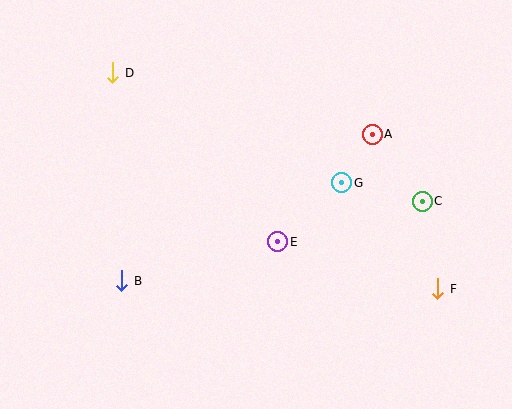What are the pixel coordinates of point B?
Point B is at (122, 281).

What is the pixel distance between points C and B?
The distance between C and B is 310 pixels.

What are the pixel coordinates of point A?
Point A is at (372, 134).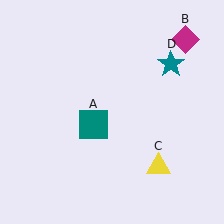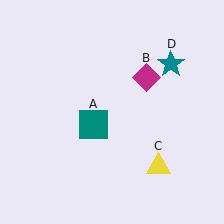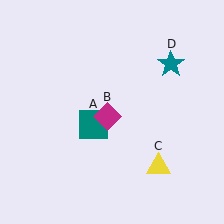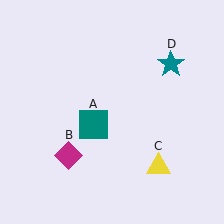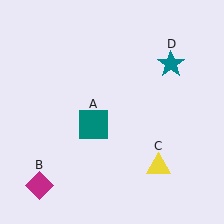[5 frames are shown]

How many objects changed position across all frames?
1 object changed position: magenta diamond (object B).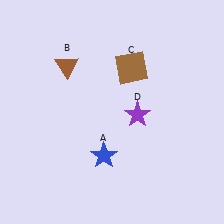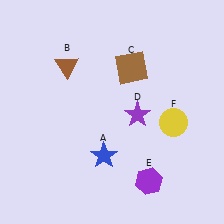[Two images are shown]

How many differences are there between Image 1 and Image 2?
There are 2 differences between the two images.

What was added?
A purple hexagon (E), a yellow circle (F) were added in Image 2.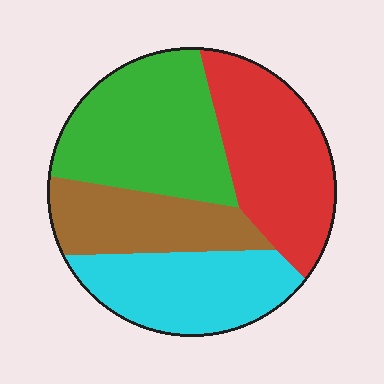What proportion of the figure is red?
Red takes up between a sixth and a third of the figure.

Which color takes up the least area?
Brown, at roughly 20%.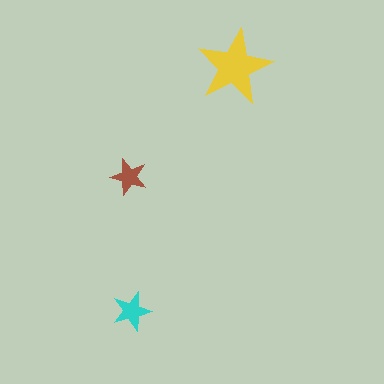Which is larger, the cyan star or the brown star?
The cyan one.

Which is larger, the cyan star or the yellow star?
The yellow one.